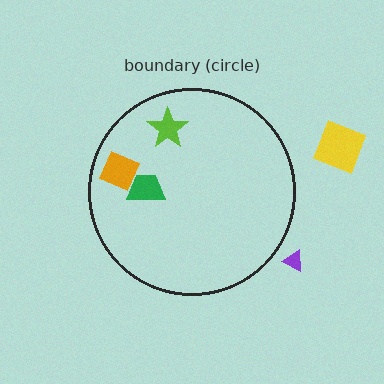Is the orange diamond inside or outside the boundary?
Inside.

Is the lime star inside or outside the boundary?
Inside.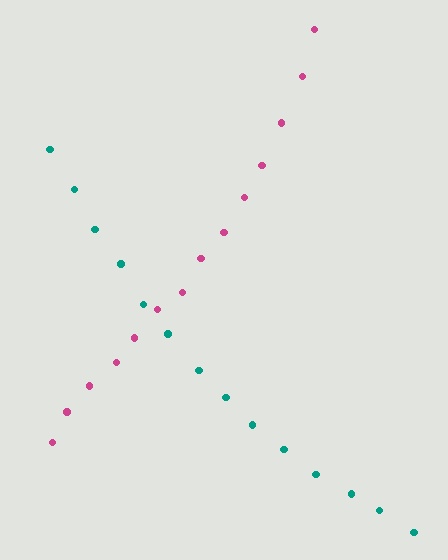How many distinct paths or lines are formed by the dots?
There are 2 distinct paths.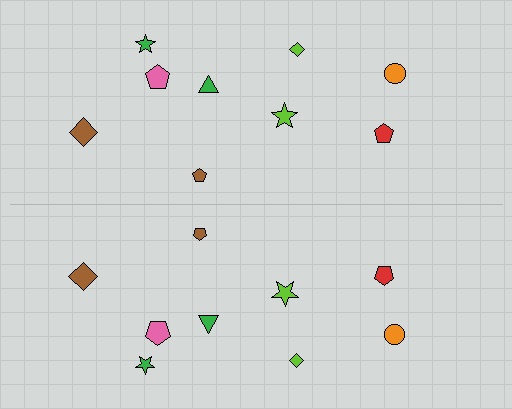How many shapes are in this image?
There are 18 shapes in this image.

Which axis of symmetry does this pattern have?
The pattern has a horizontal axis of symmetry running through the center of the image.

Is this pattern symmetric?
Yes, this pattern has bilateral (reflection) symmetry.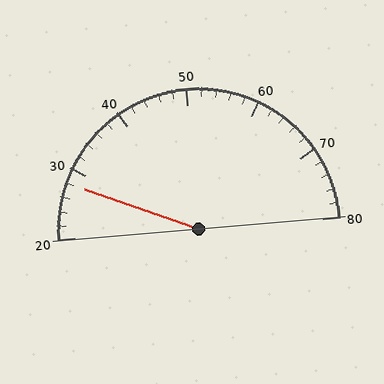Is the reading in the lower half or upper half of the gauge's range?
The reading is in the lower half of the range (20 to 80).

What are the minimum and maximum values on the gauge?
The gauge ranges from 20 to 80.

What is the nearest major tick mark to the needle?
The nearest major tick mark is 30.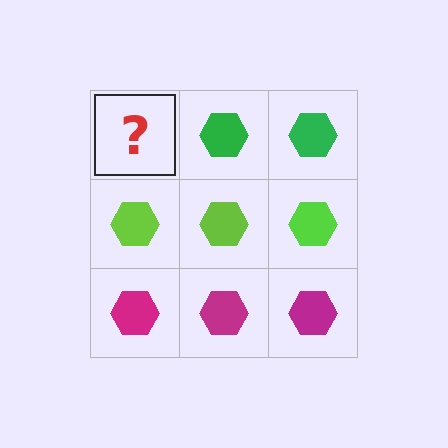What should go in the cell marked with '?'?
The missing cell should contain a green hexagon.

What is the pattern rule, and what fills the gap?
The rule is that each row has a consistent color. The gap should be filled with a green hexagon.